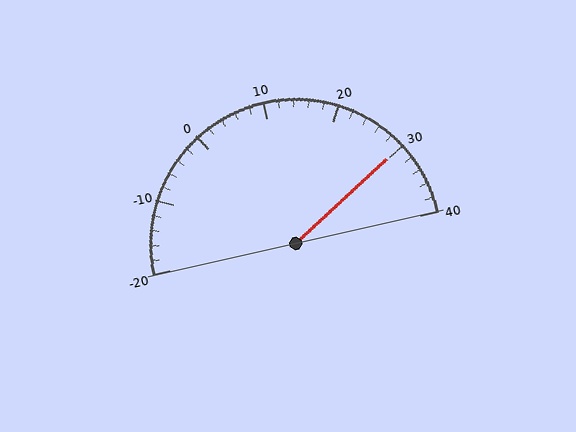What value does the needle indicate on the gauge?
The needle indicates approximately 30.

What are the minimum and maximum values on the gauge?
The gauge ranges from -20 to 40.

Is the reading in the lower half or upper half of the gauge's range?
The reading is in the upper half of the range (-20 to 40).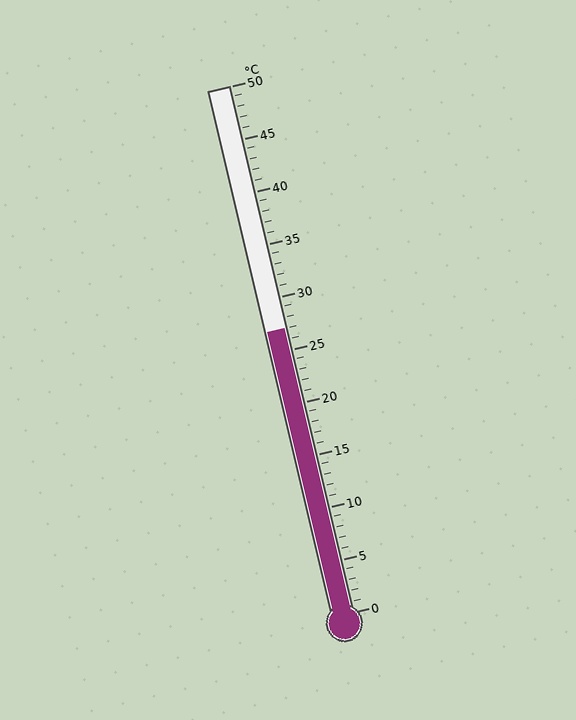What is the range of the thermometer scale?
The thermometer scale ranges from 0°C to 50°C.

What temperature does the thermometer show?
The thermometer shows approximately 27°C.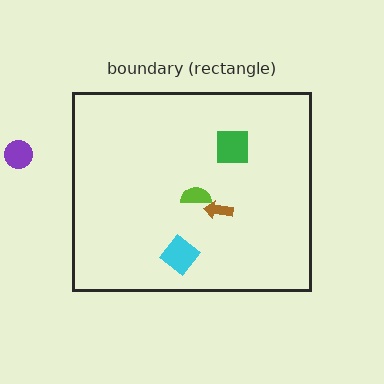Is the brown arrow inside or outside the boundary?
Inside.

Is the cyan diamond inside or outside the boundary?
Inside.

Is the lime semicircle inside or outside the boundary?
Inside.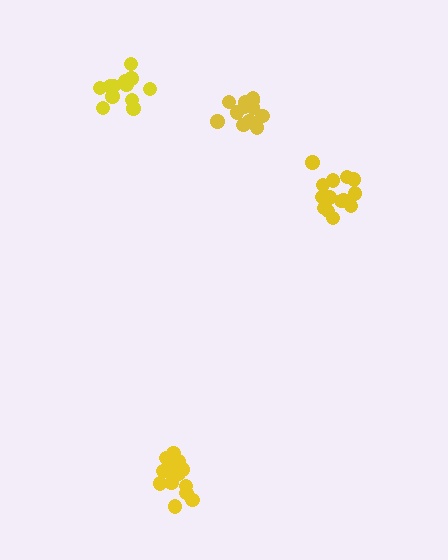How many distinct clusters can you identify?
There are 4 distinct clusters.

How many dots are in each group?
Group 1: 14 dots, Group 2: 14 dots, Group 3: 12 dots, Group 4: 12 dots (52 total).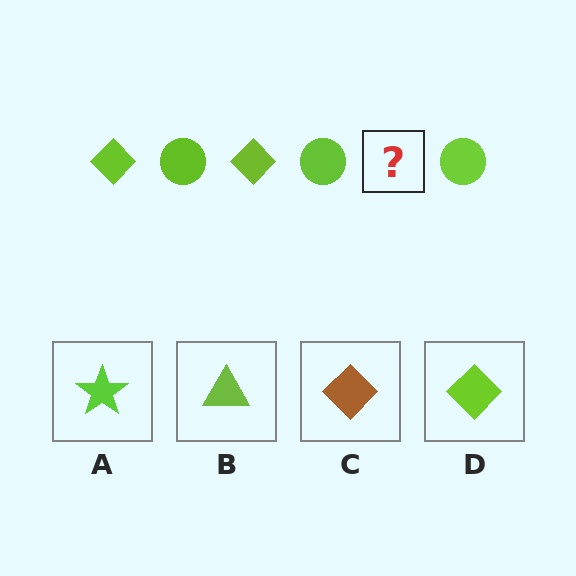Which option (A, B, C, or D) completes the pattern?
D.